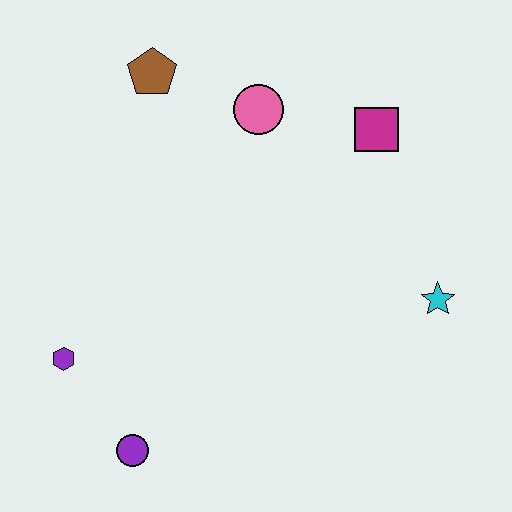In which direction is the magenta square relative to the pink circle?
The magenta square is to the right of the pink circle.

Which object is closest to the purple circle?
The purple hexagon is closest to the purple circle.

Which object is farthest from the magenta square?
The purple circle is farthest from the magenta square.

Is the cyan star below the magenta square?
Yes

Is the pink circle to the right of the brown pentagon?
Yes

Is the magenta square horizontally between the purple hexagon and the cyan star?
Yes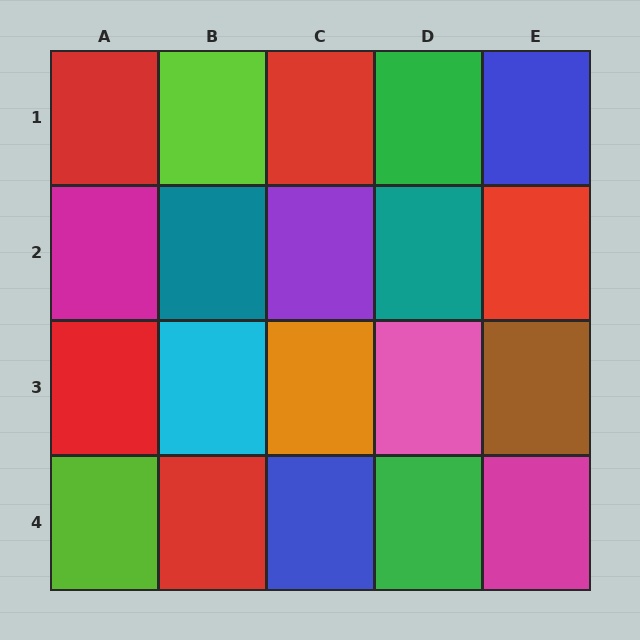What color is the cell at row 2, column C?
Purple.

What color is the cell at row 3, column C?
Orange.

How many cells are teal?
2 cells are teal.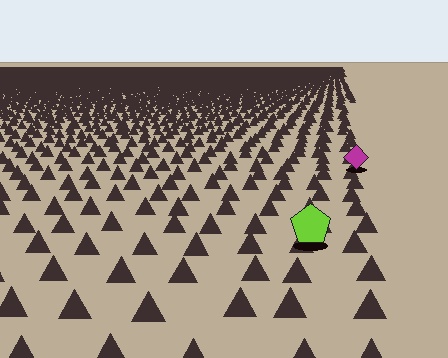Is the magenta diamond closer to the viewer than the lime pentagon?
No. The lime pentagon is closer — you can tell from the texture gradient: the ground texture is coarser near it.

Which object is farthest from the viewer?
The magenta diamond is farthest from the viewer. It appears smaller and the ground texture around it is denser.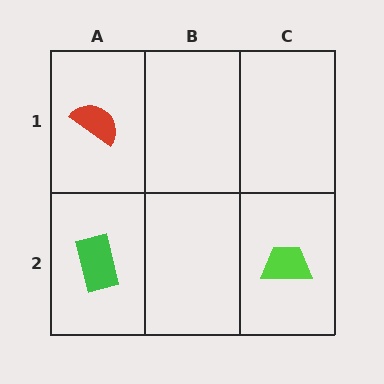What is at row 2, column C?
A lime trapezoid.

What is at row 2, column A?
A green rectangle.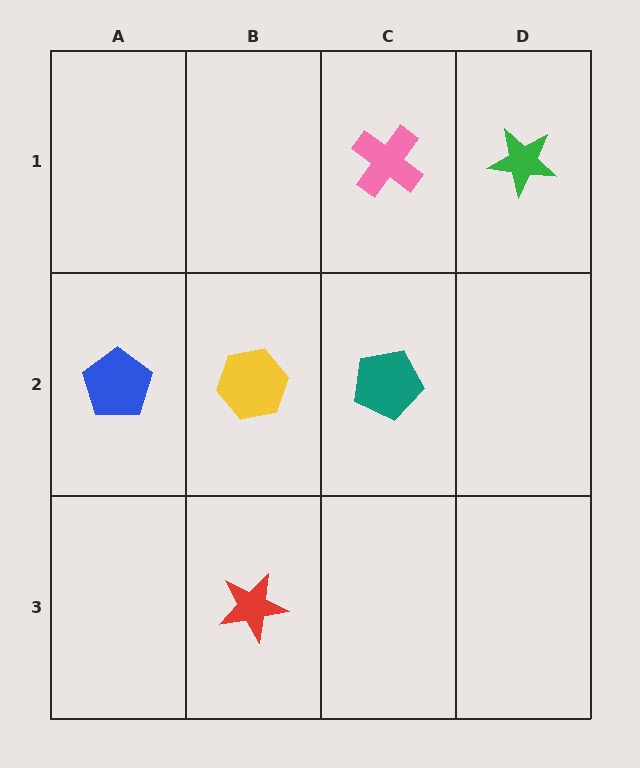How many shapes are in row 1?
2 shapes.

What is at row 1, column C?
A pink cross.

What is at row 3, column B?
A red star.